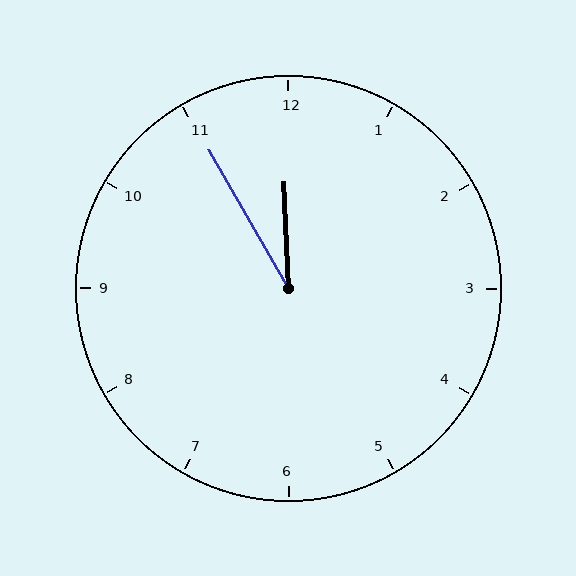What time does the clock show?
11:55.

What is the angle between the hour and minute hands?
Approximately 28 degrees.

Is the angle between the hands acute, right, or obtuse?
It is acute.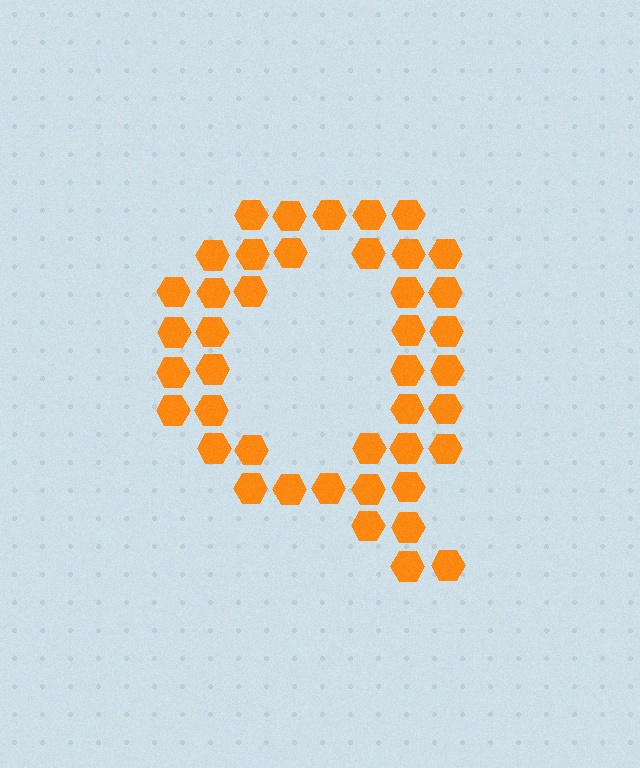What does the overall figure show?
The overall figure shows the letter Q.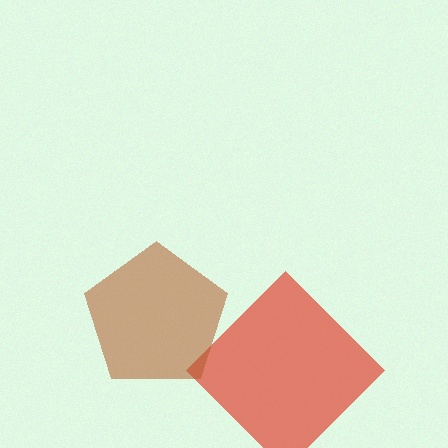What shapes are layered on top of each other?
The layered shapes are: a red diamond, a brown pentagon.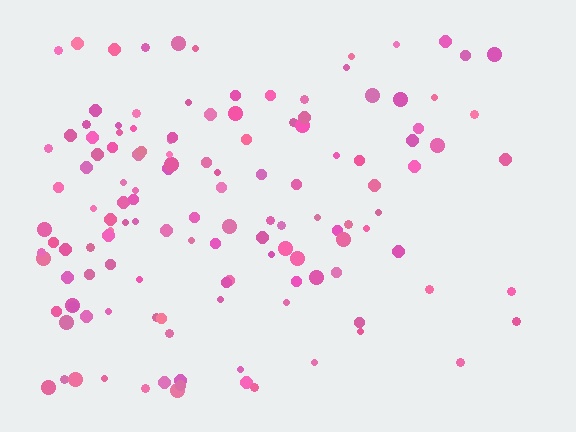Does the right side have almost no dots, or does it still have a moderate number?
Still a moderate number, just noticeably fewer than the left.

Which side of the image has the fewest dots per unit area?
The right.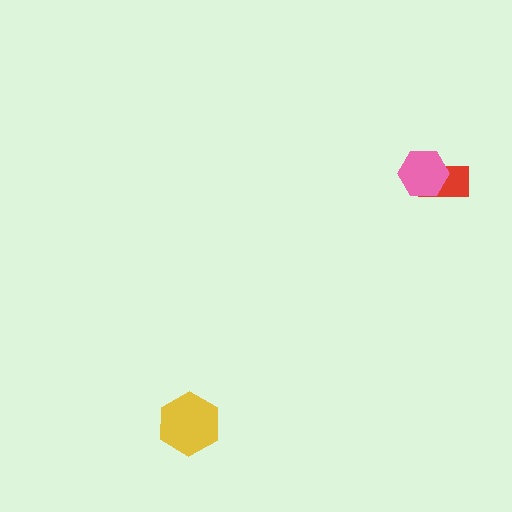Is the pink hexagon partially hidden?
No, no other shape covers it.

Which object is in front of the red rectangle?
The pink hexagon is in front of the red rectangle.